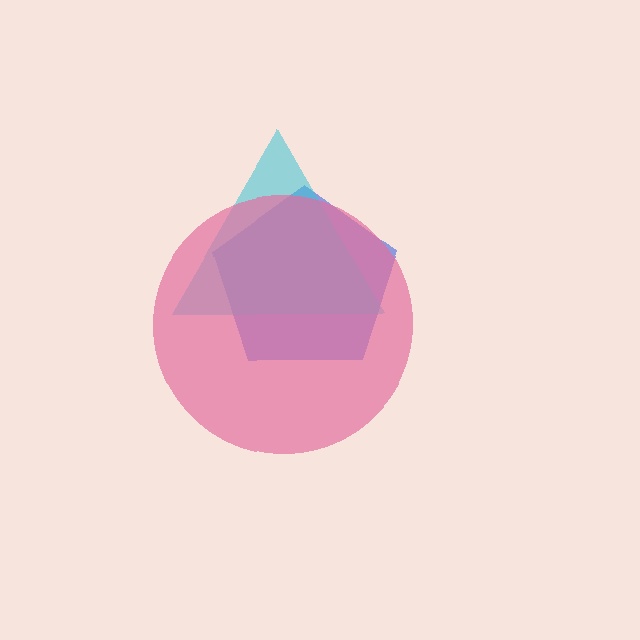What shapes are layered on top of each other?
The layered shapes are: a blue pentagon, a cyan triangle, a pink circle.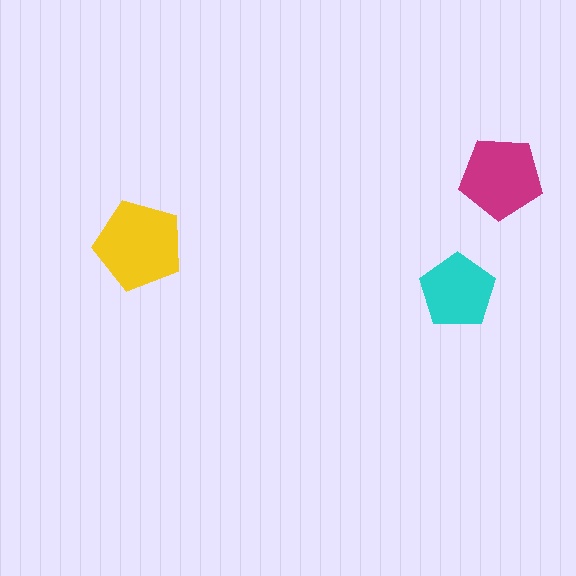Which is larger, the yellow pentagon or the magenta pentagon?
The yellow one.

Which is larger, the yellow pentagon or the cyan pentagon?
The yellow one.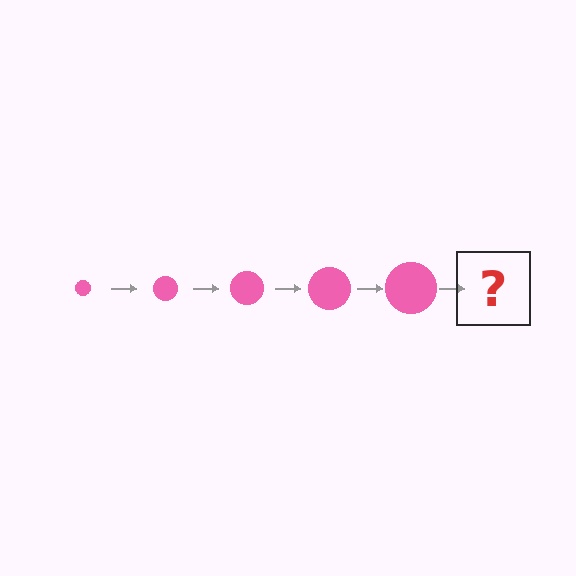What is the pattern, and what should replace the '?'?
The pattern is that the circle gets progressively larger each step. The '?' should be a pink circle, larger than the previous one.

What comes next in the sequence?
The next element should be a pink circle, larger than the previous one.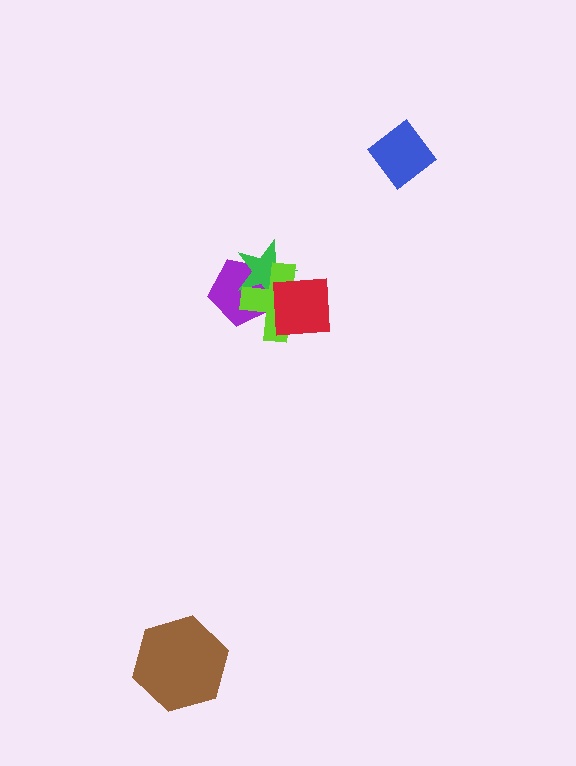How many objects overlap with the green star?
3 objects overlap with the green star.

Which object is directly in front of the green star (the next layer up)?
The lime cross is directly in front of the green star.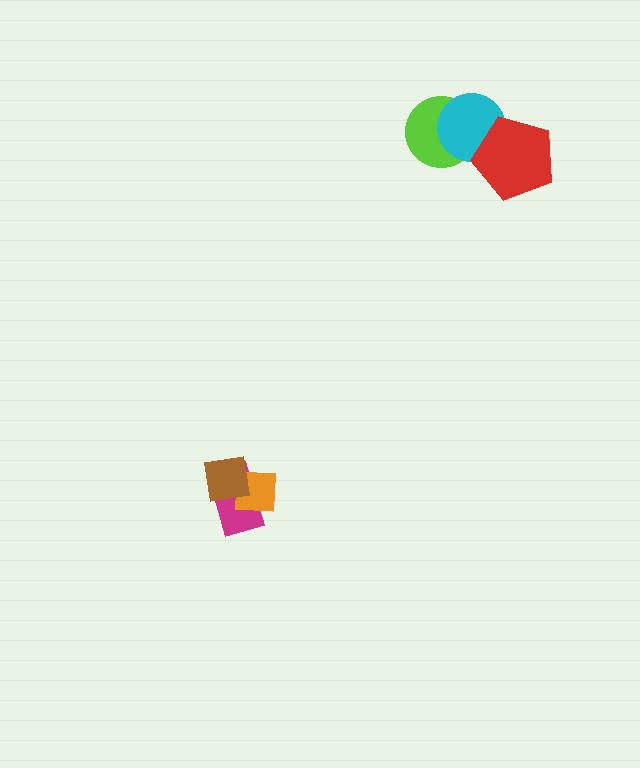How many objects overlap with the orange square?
2 objects overlap with the orange square.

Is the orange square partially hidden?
Yes, it is partially covered by another shape.